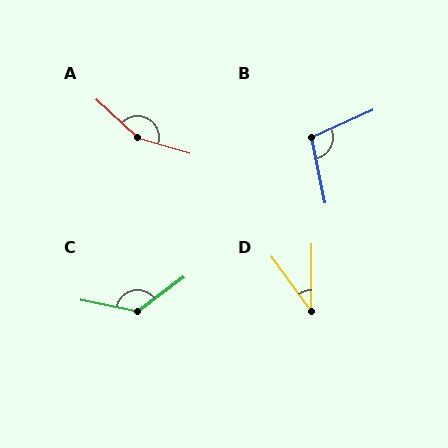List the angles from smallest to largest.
D (36°), B (102°), C (131°), A (153°).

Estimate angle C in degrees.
Approximately 131 degrees.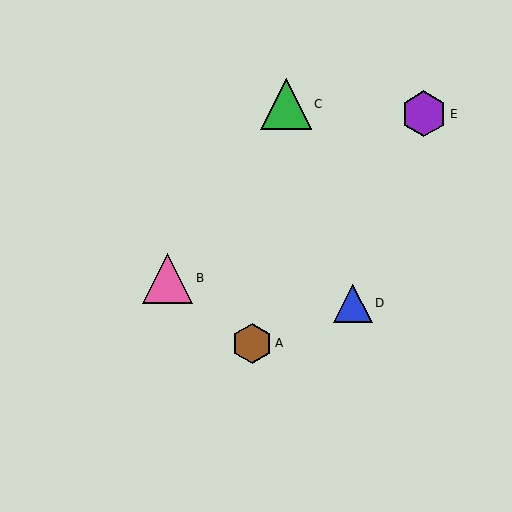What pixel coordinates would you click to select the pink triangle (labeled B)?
Click at (168, 278) to select the pink triangle B.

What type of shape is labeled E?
Shape E is a purple hexagon.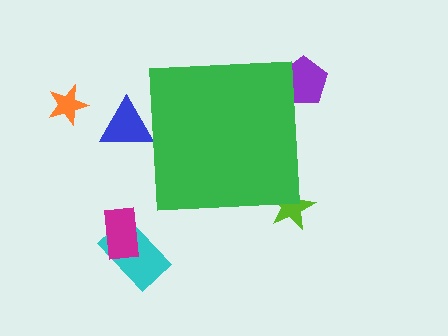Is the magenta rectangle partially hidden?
No, the magenta rectangle is fully visible.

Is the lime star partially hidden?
Yes, the lime star is partially hidden behind the green square.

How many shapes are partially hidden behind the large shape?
3 shapes are partially hidden.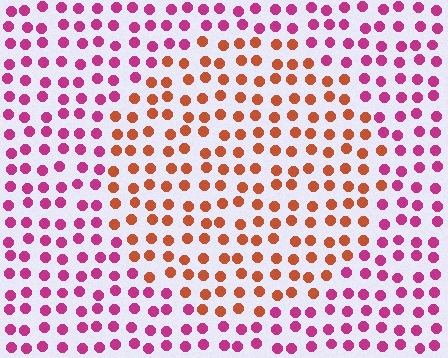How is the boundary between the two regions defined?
The boundary is defined purely by a slight shift in hue (about 50 degrees). Spacing, size, and orientation are identical on both sides.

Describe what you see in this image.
The image is filled with small magenta elements in a uniform arrangement. A circle-shaped region is visible where the elements are tinted to a slightly different hue, forming a subtle color boundary.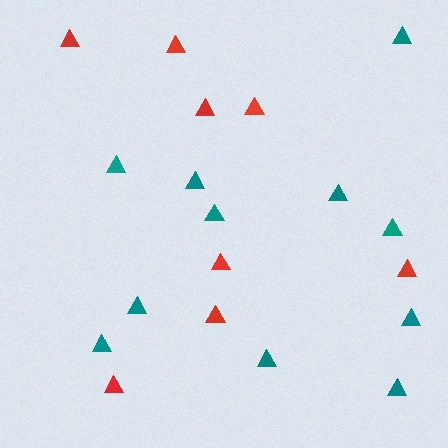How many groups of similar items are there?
There are 2 groups: one group of teal triangles (11) and one group of red triangles (8).